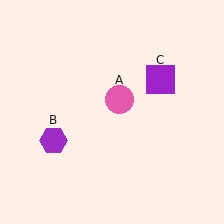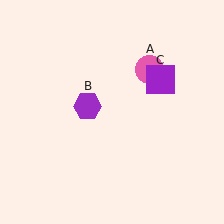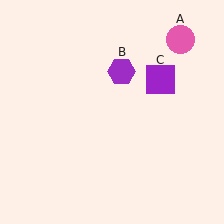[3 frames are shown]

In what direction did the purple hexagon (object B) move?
The purple hexagon (object B) moved up and to the right.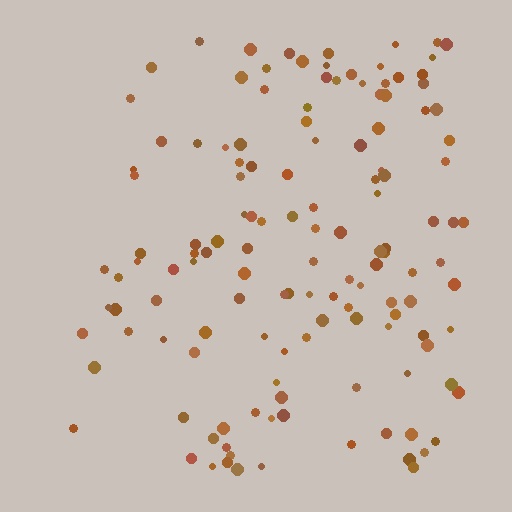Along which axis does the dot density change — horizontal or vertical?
Horizontal.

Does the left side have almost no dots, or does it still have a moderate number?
Still a moderate number, just noticeably fewer than the right.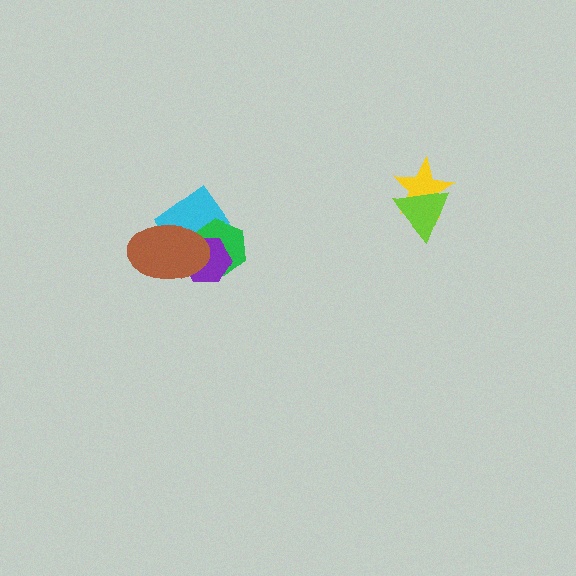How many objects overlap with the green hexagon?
3 objects overlap with the green hexagon.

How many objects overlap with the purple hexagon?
3 objects overlap with the purple hexagon.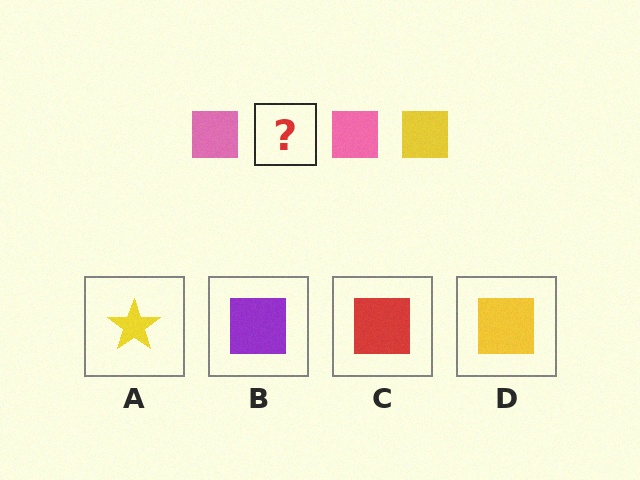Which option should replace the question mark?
Option D.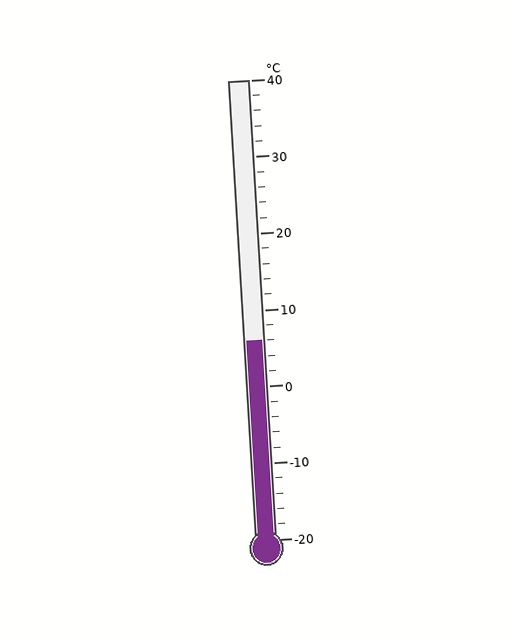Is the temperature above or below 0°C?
The temperature is above 0°C.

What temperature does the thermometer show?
The thermometer shows approximately 6°C.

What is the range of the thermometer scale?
The thermometer scale ranges from -20°C to 40°C.